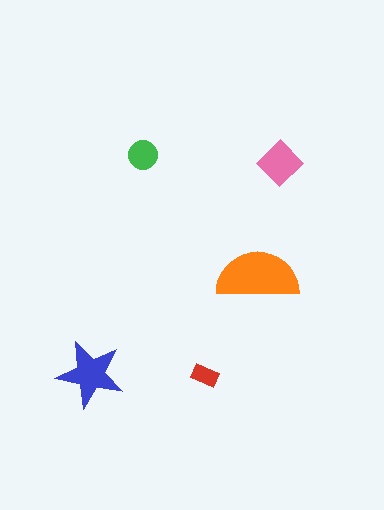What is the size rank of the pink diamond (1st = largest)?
3rd.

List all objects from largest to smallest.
The orange semicircle, the blue star, the pink diamond, the green circle, the red rectangle.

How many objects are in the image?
There are 5 objects in the image.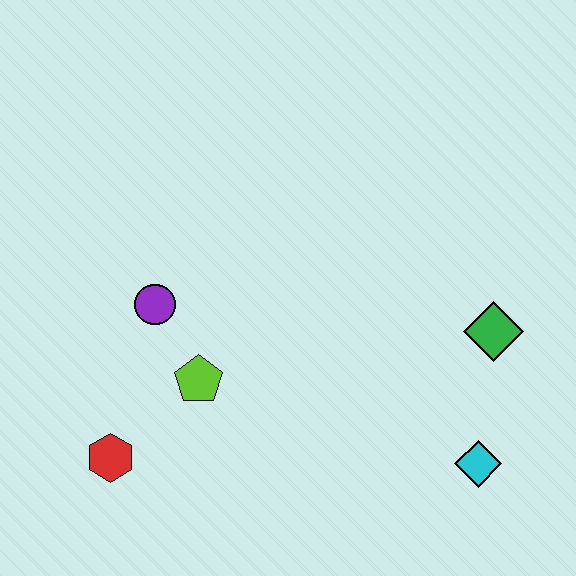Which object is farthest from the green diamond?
The red hexagon is farthest from the green diamond.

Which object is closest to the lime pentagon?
The purple circle is closest to the lime pentagon.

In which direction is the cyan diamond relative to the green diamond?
The cyan diamond is below the green diamond.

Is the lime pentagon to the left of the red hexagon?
No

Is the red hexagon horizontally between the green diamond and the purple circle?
No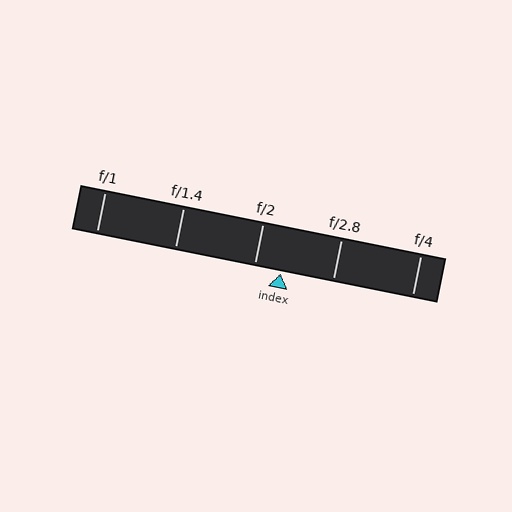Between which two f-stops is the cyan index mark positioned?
The index mark is between f/2 and f/2.8.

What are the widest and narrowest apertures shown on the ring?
The widest aperture shown is f/1 and the narrowest is f/4.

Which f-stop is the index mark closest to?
The index mark is closest to f/2.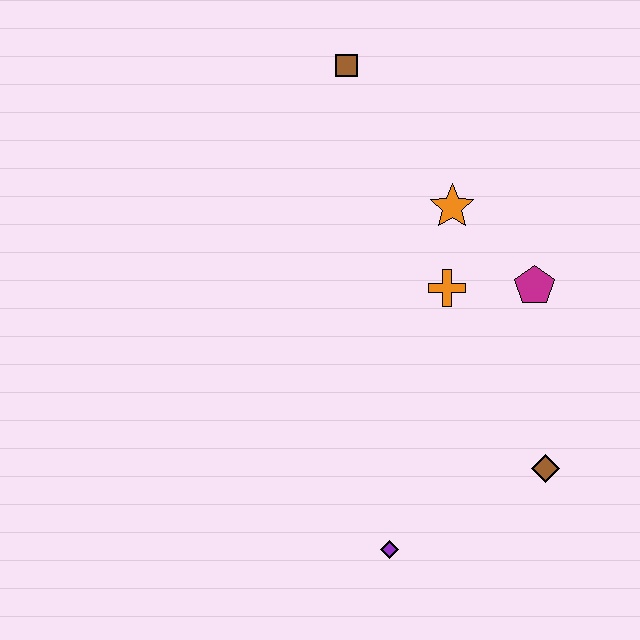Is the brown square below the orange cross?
No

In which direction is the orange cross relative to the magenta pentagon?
The orange cross is to the left of the magenta pentagon.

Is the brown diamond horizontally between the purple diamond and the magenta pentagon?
No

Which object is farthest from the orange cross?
The purple diamond is farthest from the orange cross.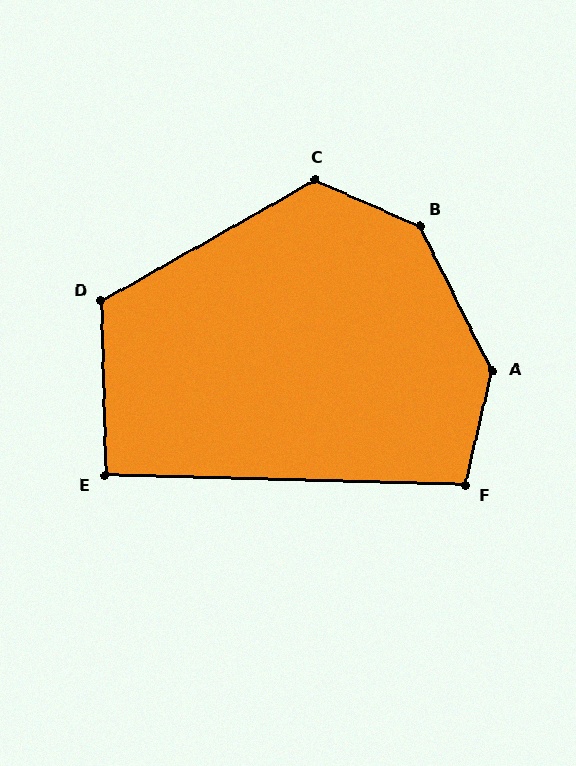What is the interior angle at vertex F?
Approximately 102 degrees (obtuse).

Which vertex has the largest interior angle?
B, at approximately 140 degrees.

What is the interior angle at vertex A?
Approximately 140 degrees (obtuse).